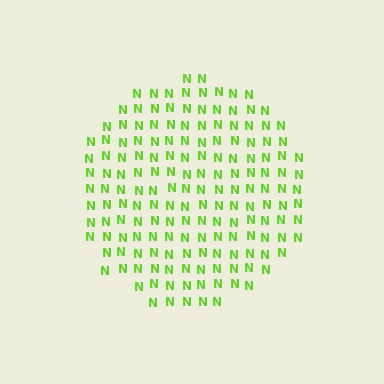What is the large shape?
The large shape is a circle.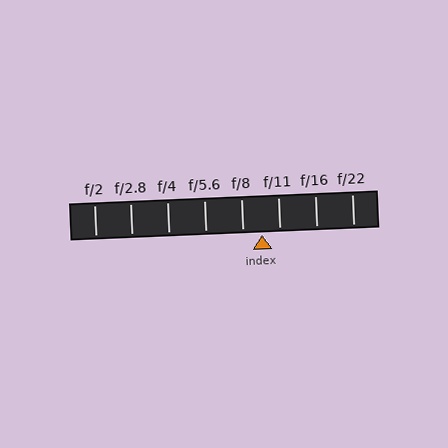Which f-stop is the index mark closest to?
The index mark is closest to f/11.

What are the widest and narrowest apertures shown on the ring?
The widest aperture shown is f/2 and the narrowest is f/22.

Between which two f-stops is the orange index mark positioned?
The index mark is between f/8 and f/11.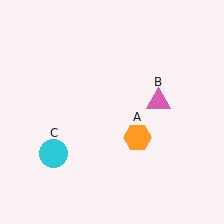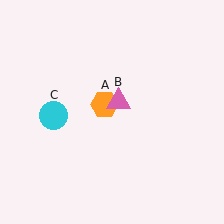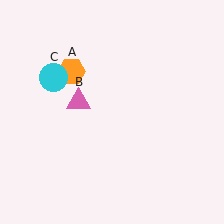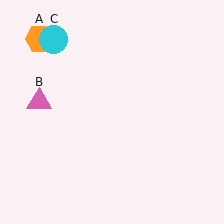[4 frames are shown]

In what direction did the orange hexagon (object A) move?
The orange hexagon (object A) moved up and to the left.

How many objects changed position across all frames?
3 objects changed position: orange hexagon (object A), pink triangle (object B), cyan circle (object C).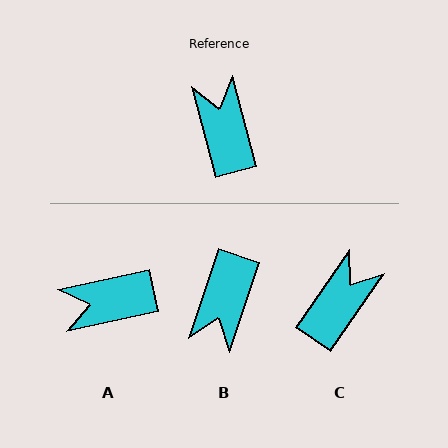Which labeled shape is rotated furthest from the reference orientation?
B, about 147 degrees away.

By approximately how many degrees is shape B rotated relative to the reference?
Approximately 147 degrees counter-clockwise.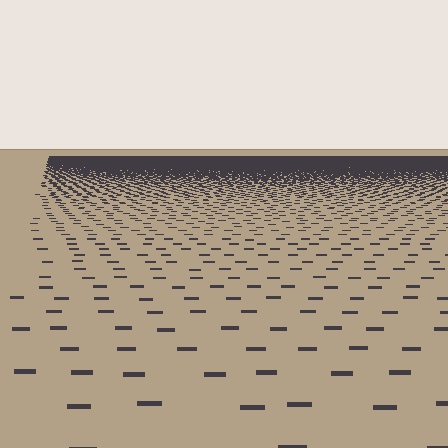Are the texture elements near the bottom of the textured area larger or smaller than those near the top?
Larger. Near the bottom, elements are closer to the viewer and appear at a bigger on-screen size.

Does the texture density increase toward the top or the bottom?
Density increases toward the top.